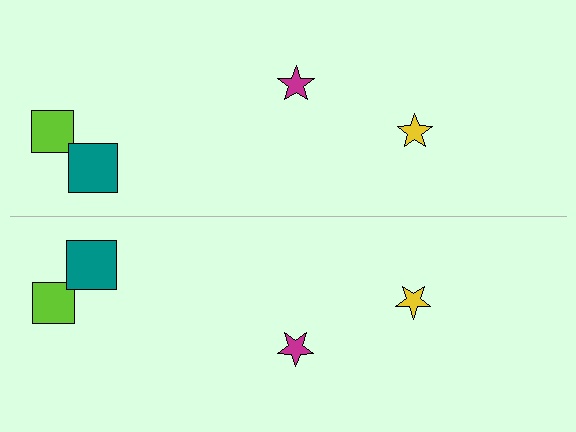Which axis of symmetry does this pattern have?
The pattern has a horizontal axis of symmetry running through the center of the image.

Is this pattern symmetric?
Yes, this pattern has bilateral (reflection) symmetry.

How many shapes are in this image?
There are 8 shapes in this image.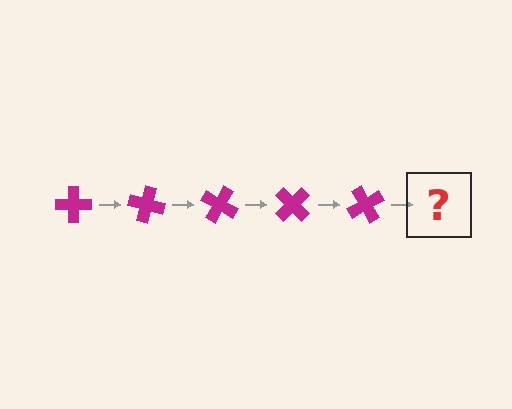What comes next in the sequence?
The next element should be a magenta cross rotated 75 degrees.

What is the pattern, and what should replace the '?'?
The pattern is that the cross rotates 15 degrees each step. The '?' should be a magenta cross rotated 75 degrees.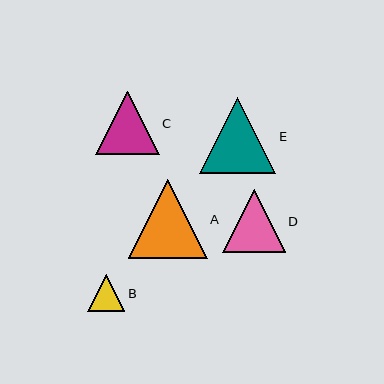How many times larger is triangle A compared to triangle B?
Triangle A is approximately 2.1 times the size of triangle B.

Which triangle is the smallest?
Triangle B is the smallest with a size of approximately 37 pixels.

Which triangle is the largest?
Triangle A is the largest with a size of approximately 79 pixels.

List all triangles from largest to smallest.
From largest to smallest: A, E, C, D, B.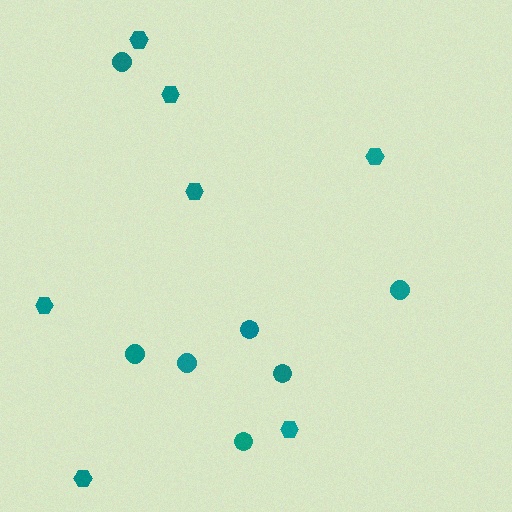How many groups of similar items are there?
There are 2 groups: one group of hexagons (7) and one group of circles (7).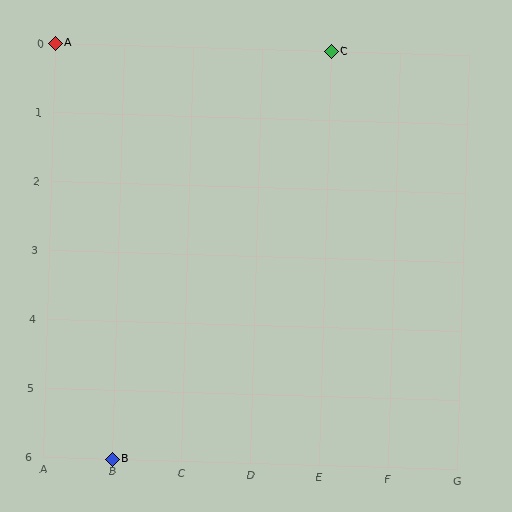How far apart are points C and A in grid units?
Points C and A are 4 columns apart.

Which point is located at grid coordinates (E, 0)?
Point C is at (E, 0).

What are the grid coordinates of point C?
Point C is at grid coordinates (E, 0).